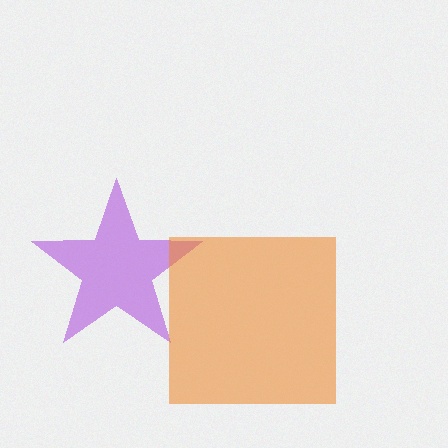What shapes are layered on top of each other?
The layered shapes are: a purple star, an orange square.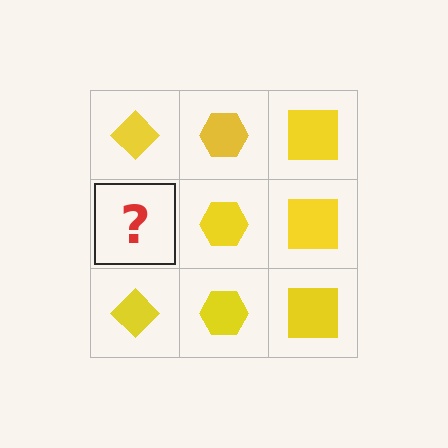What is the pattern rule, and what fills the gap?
The rule is that each column has a consistent shape. The gap should be filled with a yellow diamond.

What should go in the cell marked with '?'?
The missing cell should contain a yellow diamond.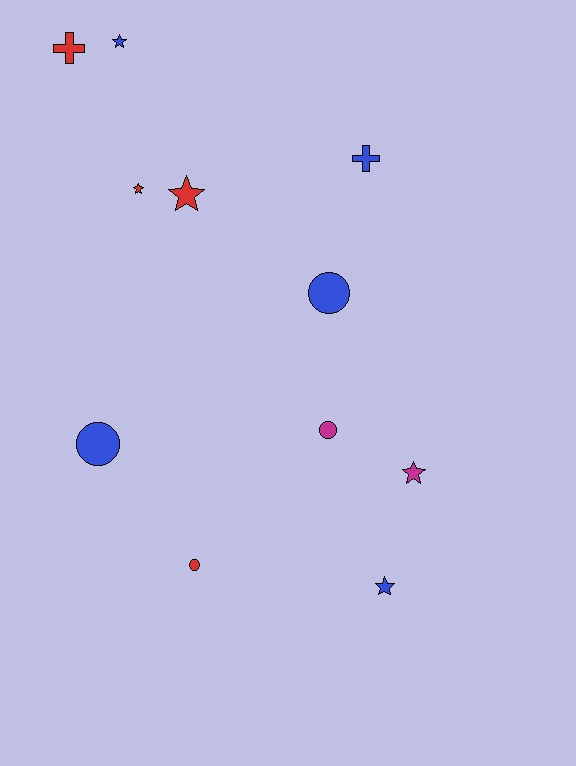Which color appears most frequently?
Blue, with 5 objects.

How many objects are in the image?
There are 11 objects.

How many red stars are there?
There are 2 red stars.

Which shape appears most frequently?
Star, with 5 objects.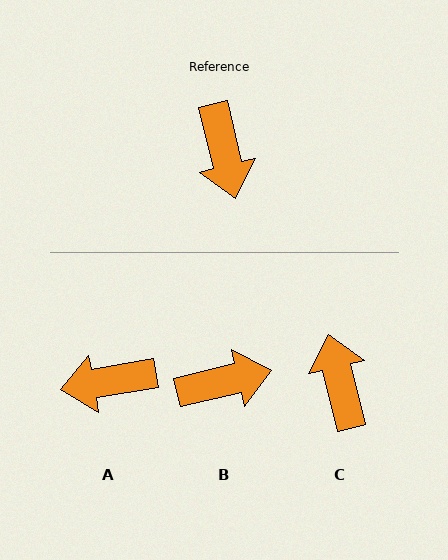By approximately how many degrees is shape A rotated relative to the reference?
Approximately 93 degrees clockwise.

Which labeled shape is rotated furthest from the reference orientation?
C, about 180 degrees away.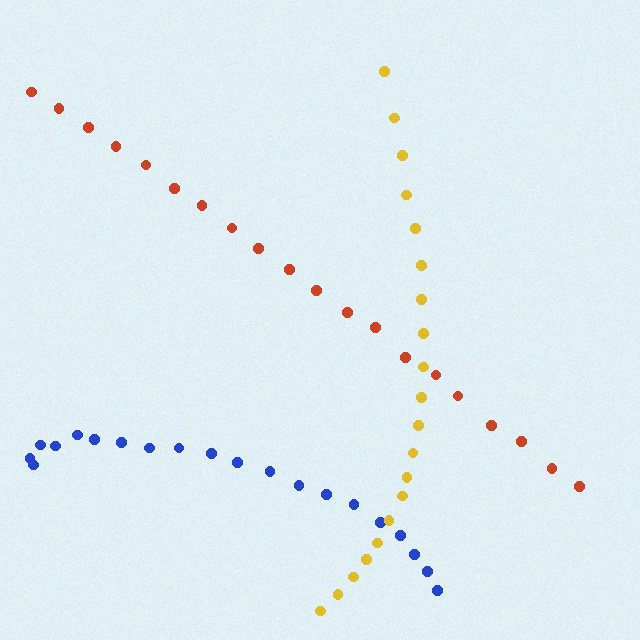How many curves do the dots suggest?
There are 3 distinct paths.